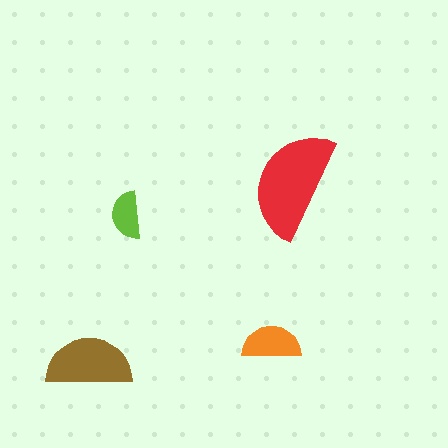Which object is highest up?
The red semicircle is topmost.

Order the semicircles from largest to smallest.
the red one, the brown one, the orange one, the lime one.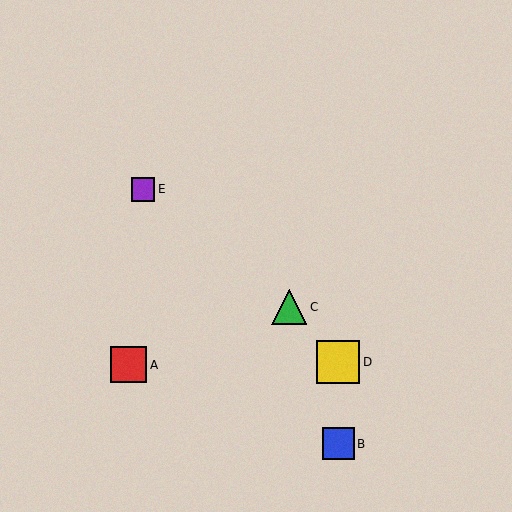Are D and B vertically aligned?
Yes, both are at x≈338.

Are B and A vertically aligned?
No, B is at x≈338 and A is at x≈128.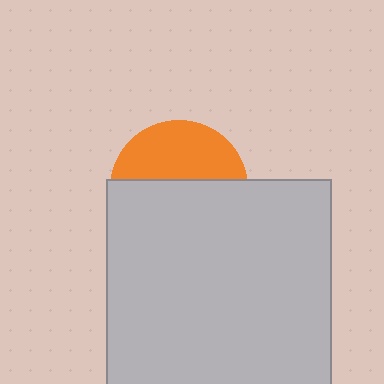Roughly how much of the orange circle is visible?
A small part of it is visible (roughly 42%).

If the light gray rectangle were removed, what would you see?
You would see the complete orange circle.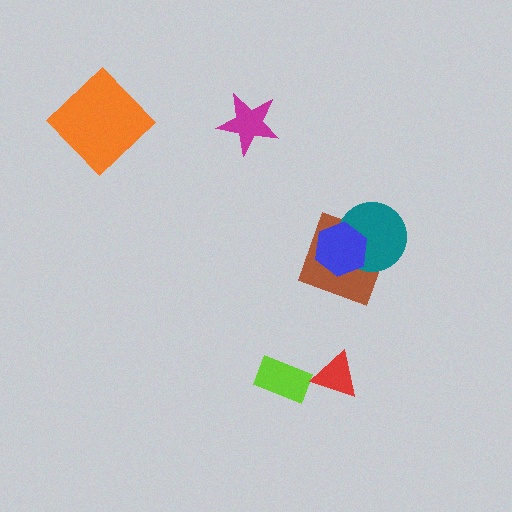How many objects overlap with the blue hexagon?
2 objects overlap with the blue hexagon.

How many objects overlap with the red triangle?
0 objects overlap with the red triangle.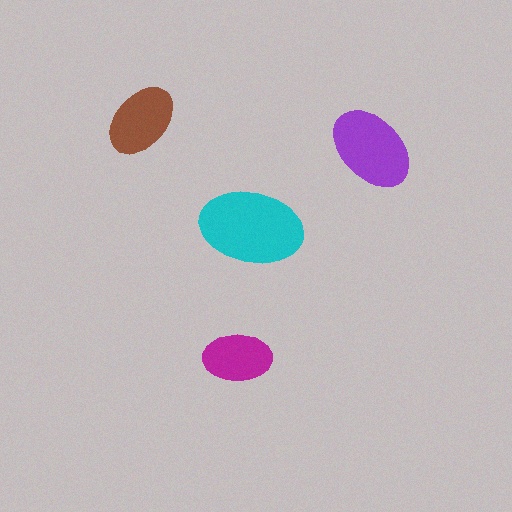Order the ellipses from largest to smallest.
the cyan one, the purple one, the brown one, the magenta one.